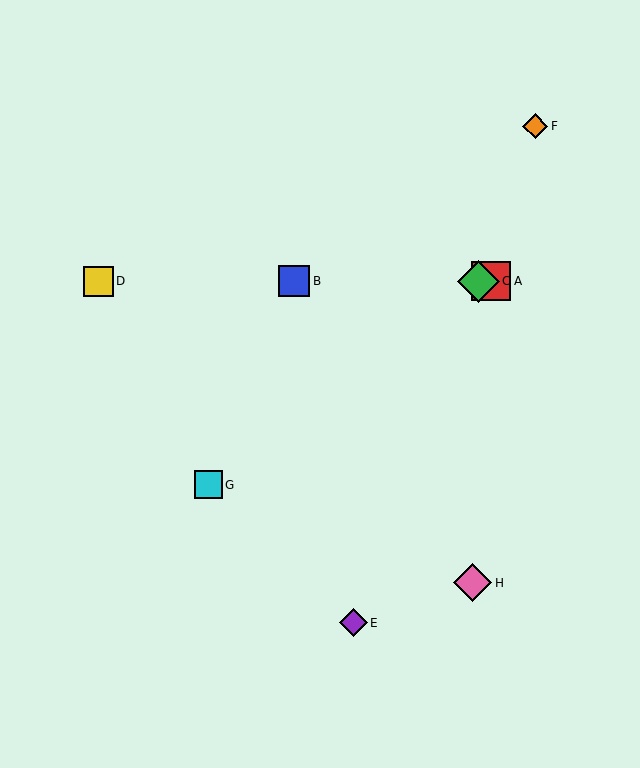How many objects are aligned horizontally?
4 objects (A, B, C, D) are aligned horizontally.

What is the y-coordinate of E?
Object E is at y≈623.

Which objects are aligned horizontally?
Objects A, B, C, D are aligned horizontally.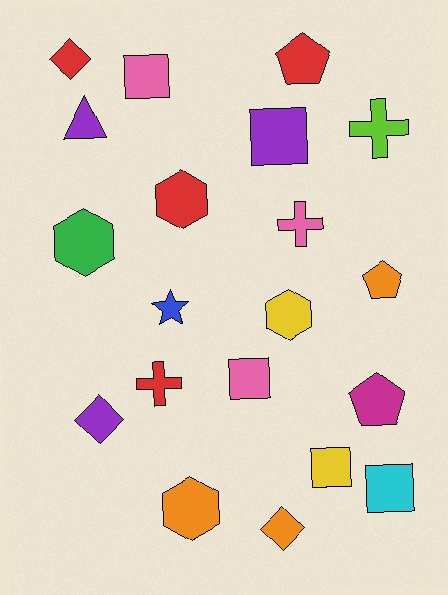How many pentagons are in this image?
There are 3 pentagons.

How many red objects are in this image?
There are 4 red objects.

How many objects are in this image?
There are 20 objects.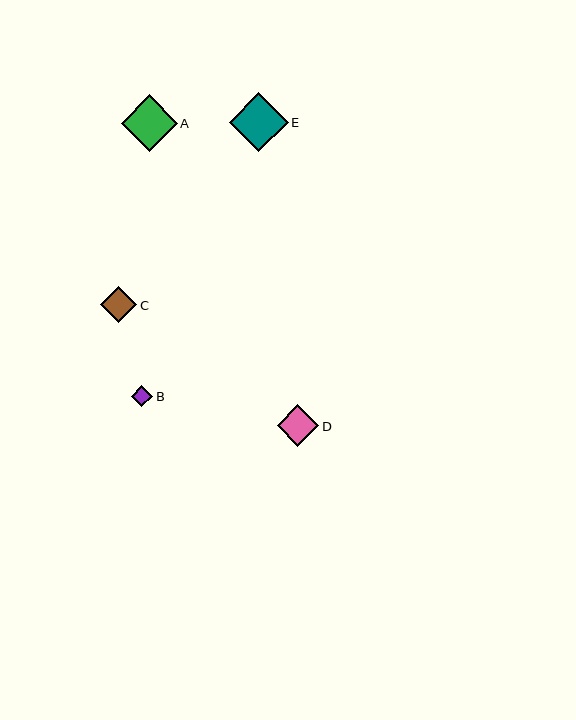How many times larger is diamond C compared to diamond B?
Diamond C is approximately 1.7 times the size of diamond B.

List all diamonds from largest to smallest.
From largest to smallest: E, A, D, C, B.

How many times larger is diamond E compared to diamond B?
Diamond E is approximately 2.8 times the size of diamond B.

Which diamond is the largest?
Diamond E is the largest with a size of approximately 59 pixels.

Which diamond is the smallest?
Diamond B is the smallest with a size of approximately 21 pixels.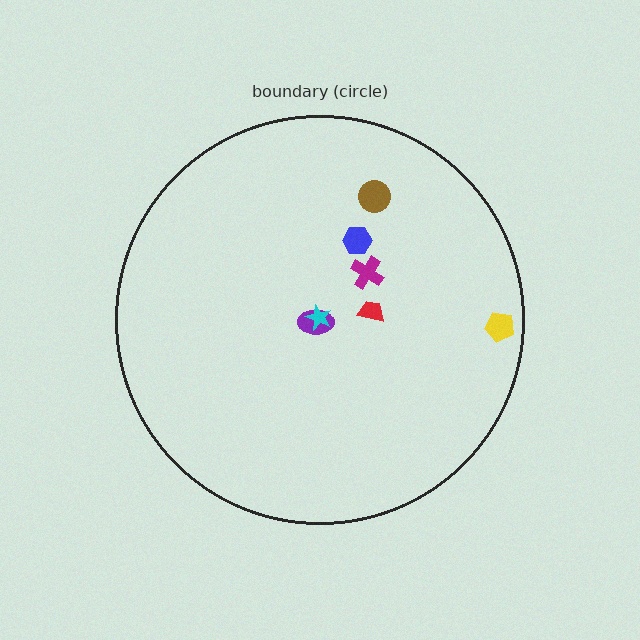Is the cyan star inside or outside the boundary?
Inside.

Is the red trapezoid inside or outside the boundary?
Inside.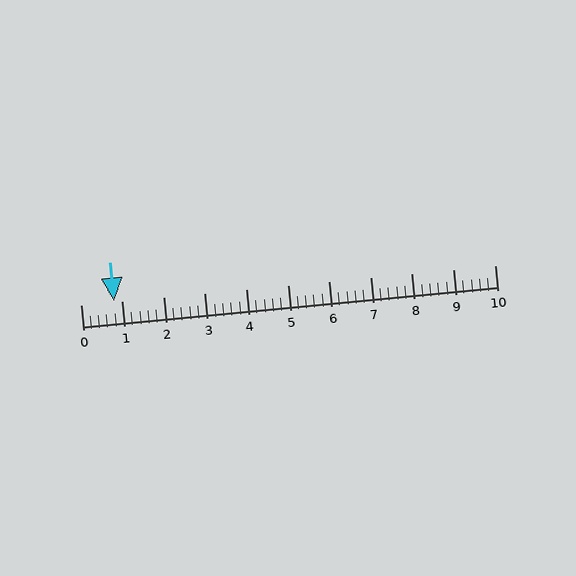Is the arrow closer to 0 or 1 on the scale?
The arrow is closer to 1.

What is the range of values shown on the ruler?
The ruler shows values from 0 to 10.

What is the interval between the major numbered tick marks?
The major tick marks are spaced 1 units apart.